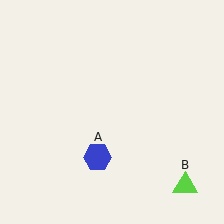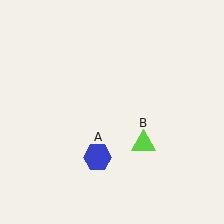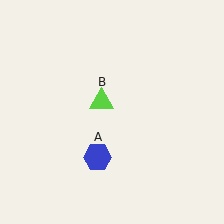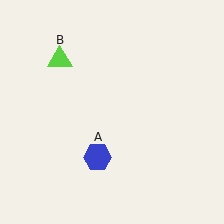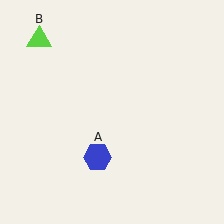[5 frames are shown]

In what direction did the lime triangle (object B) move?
The lime triangle (object B) moved up and to the left.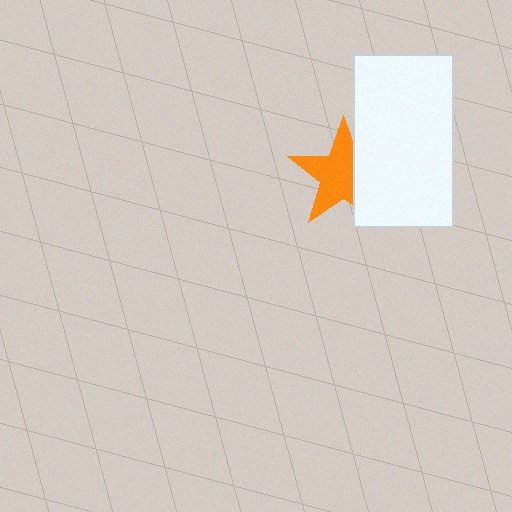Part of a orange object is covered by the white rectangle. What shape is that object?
It is a star.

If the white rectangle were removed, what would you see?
You would see the complete orange star.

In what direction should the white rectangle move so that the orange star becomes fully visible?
The white rectangle should move right. That is the shortest direction to clear the overlap and leave the orange star fully visible.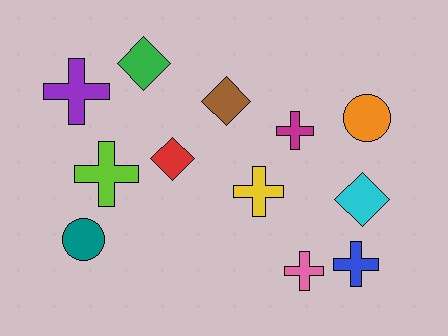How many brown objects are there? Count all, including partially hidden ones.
There is 1 brown object.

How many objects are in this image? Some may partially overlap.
There are 12 objects.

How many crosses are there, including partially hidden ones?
There are 6 crosses.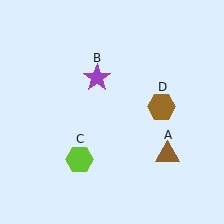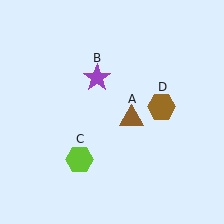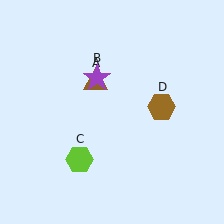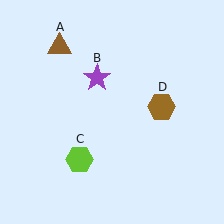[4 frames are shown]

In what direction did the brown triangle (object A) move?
The brown triangle (object A) moved up and to the left.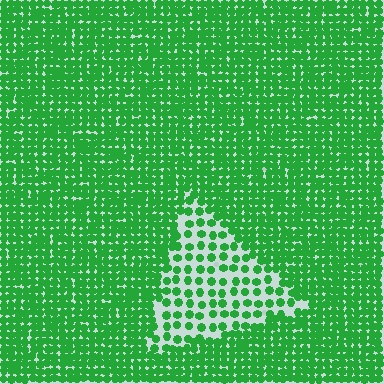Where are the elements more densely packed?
The elements are more densely packed outside the triangle boundary.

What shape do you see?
I see a triangle.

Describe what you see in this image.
The image contains small green elements arranged at two different densities. A triangle-shaped region is visible where the elements are less densely packed than the surrounding area.